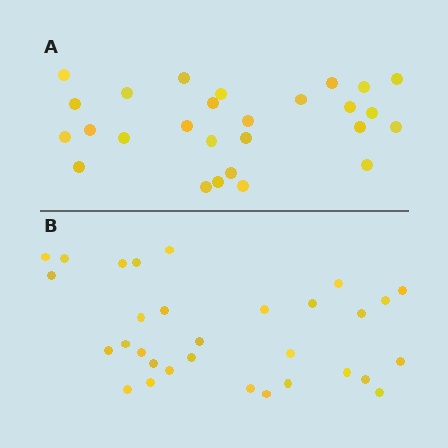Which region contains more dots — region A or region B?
Region B (the bottom region) has more dots.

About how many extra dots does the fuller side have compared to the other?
Region B has about 4 more dots than region A.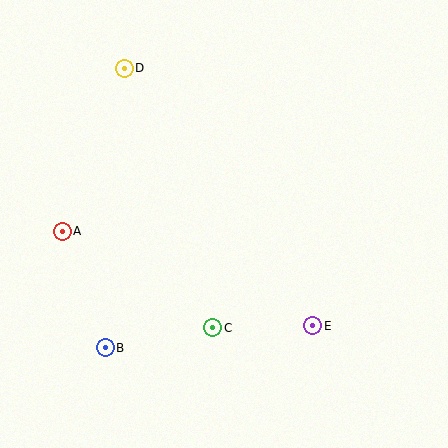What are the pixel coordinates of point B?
Point B is at (105, 348).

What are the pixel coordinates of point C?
Point C is at (213, 328).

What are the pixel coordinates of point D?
Point D is at (124, 68).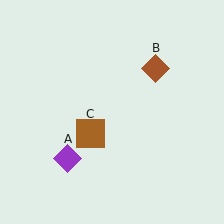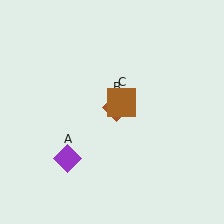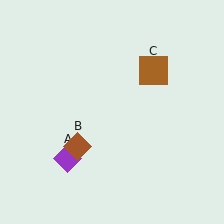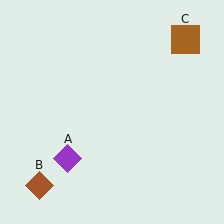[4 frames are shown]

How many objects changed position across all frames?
2 objects changed position: brown diamond (object B), brown square (object C).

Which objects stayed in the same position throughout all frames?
Purple diamond (object A) remained stationary.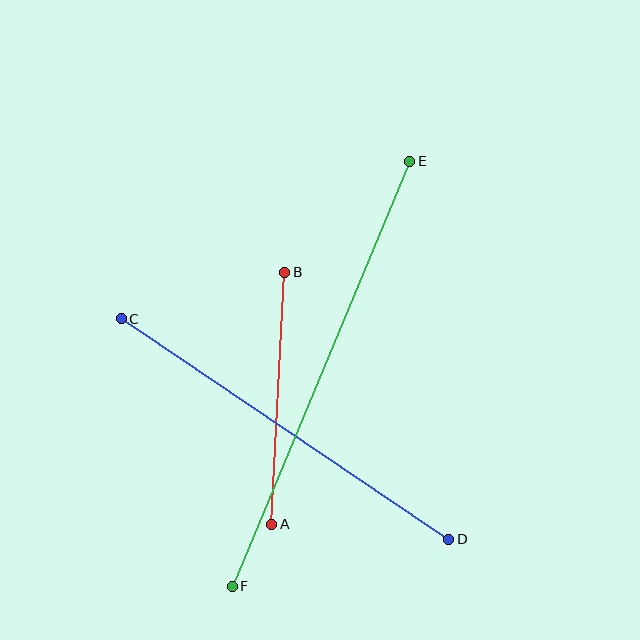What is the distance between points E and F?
The distance is approximately 461 pixels.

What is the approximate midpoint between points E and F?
The midpoint is at approximately (321, 374) pixels.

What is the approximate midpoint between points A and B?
The midpoint is at approximately (278, 398) pixels.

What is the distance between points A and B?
The distance is approximately 253 pixels.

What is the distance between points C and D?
The distance is approximately 395 pixels.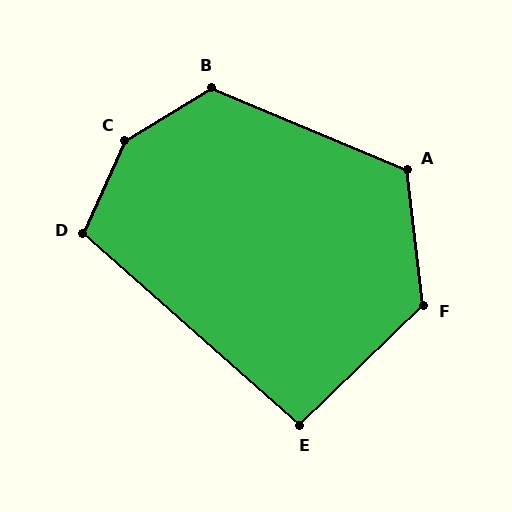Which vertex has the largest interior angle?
C, at approximately 146 degrees.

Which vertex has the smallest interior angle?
E, at approximately 95 degrees.